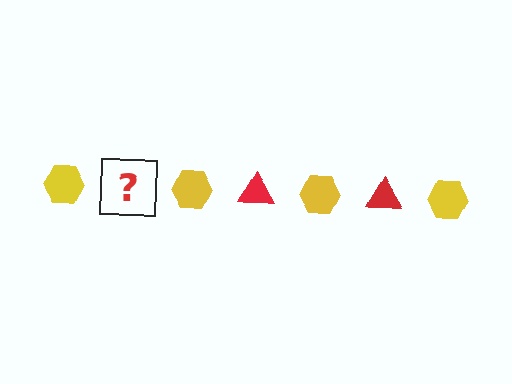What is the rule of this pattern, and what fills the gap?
The rule is that the pattern alternates between yellow hexagon and red triangle. The gap should be filled with a red triangle.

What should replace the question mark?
The question mark should be replaced with a red triangle.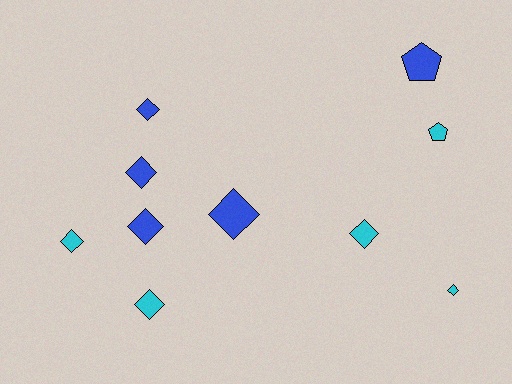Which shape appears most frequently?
Diamond, with 8 objects.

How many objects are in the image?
There are 10 objects.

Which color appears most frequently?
Cyan, with 5 objects.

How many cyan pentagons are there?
There is 1 cyan pentagon.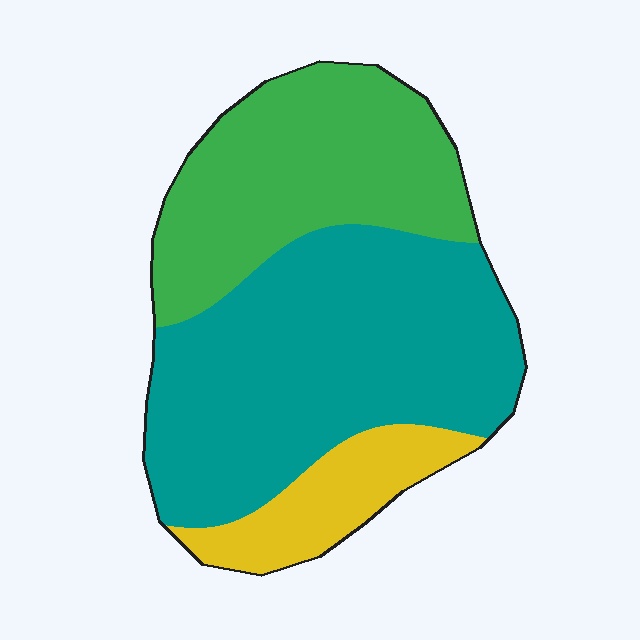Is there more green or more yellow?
Green.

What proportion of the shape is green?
Green takes up about one third (1/3) of the shape.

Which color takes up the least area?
Yellow, at roughly 15%.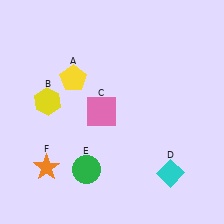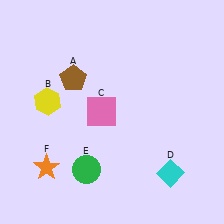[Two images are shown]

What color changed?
The pentagon (A) changed from yellow in Image 1 to brown in Image 2.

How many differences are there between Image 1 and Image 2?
There is 1 difference between the two images.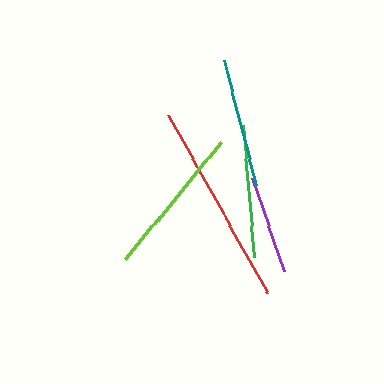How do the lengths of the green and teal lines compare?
The green and teal lines are approximately the same length.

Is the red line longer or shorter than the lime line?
The red line is longer than the lime line.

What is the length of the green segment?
The green segment is approximately 132 pixels long.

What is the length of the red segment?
The red segment is approximately 205 pixels long.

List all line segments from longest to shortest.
From longest to shortest: red, lime, green, teal, purple.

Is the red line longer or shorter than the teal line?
The red line is longer than the teal line.